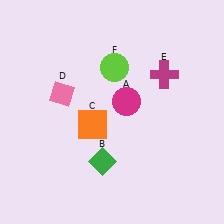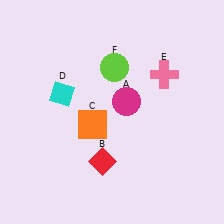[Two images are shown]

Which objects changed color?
B changed from green to red. D changed from pink to cyan. E changed from magenta to pink.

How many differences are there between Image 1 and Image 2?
There are 3 differences between the two images.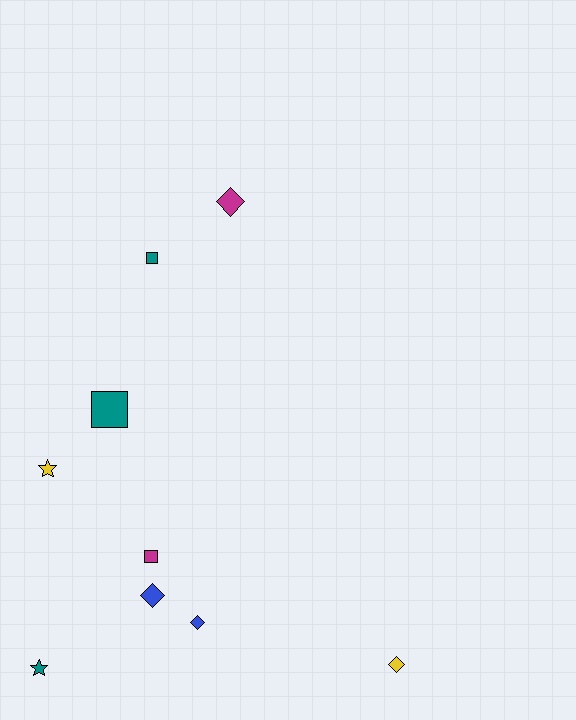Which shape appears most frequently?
Diamond, with 4 objects.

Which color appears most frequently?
Teal, with 3 objects.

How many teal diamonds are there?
There are no teal diamonds.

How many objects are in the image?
There are 9 objects.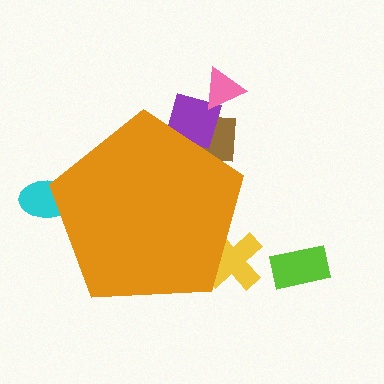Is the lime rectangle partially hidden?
No, the lime rectangle is fully visible.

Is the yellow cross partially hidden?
Yes, the yellow cross is partially hidden behind the orange pentagon.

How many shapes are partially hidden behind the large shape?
4 shapes are partially hidden.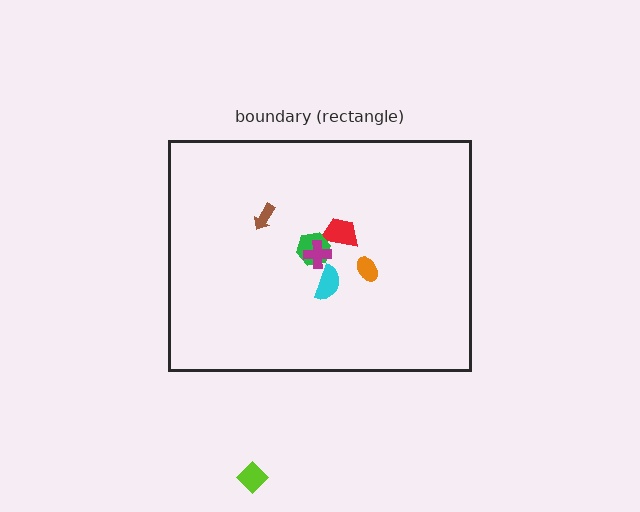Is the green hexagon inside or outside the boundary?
Inside.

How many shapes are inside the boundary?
6 inside, 1 outside.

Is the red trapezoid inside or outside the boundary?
Inside.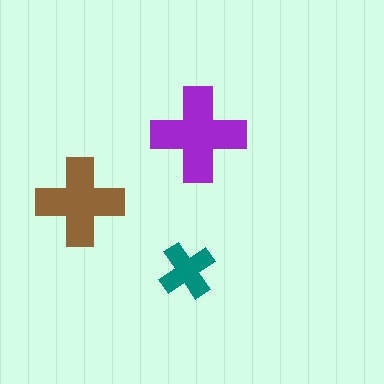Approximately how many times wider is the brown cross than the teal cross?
About 1.5 times wider.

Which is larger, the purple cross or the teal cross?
The purple one.